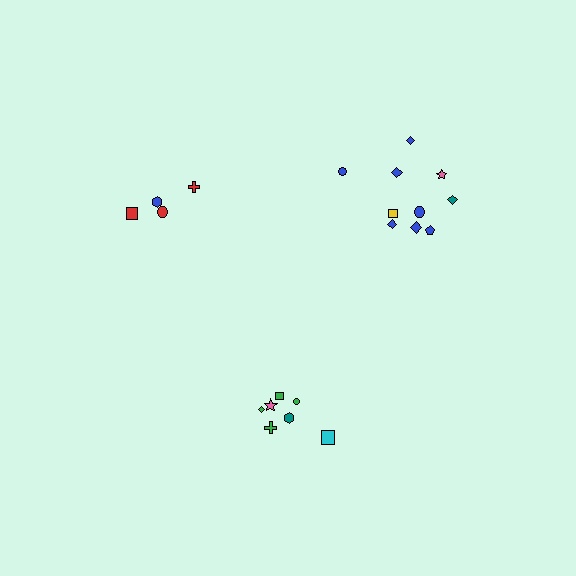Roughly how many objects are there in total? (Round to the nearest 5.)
Roughly 20 objects in total.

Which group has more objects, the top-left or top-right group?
The top-right group.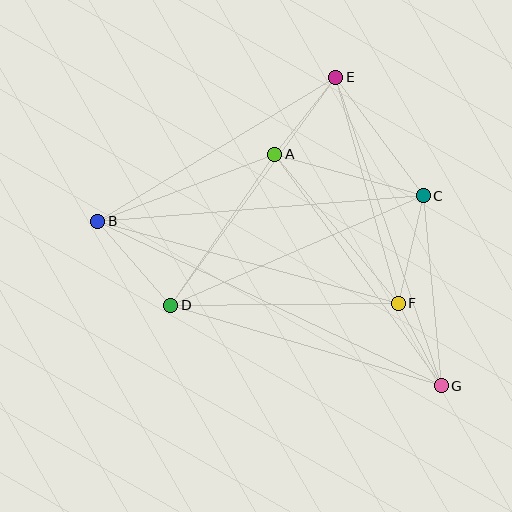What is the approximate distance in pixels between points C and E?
The distance between C and E is approximately 147 pixels.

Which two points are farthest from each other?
Points B and G are farthest from each other.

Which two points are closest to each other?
Points F and G are closest to each other.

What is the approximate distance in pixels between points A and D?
The distance between A and D is approximately 183 pixels.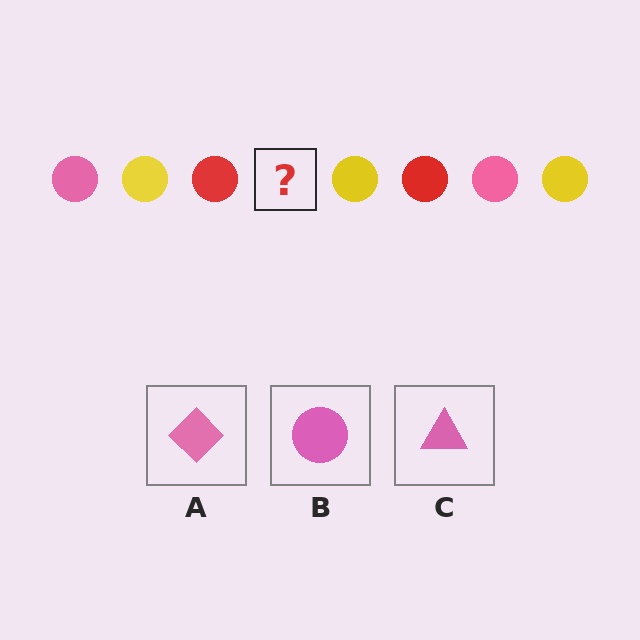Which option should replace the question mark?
Option B.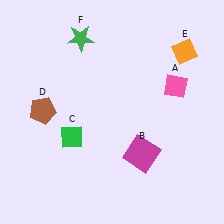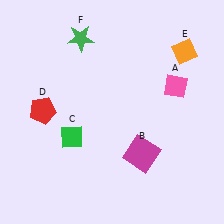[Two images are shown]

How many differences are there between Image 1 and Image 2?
There is 1 difference between the two images.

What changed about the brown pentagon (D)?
In Image 1, D is brown. In Image 2, it changed to red.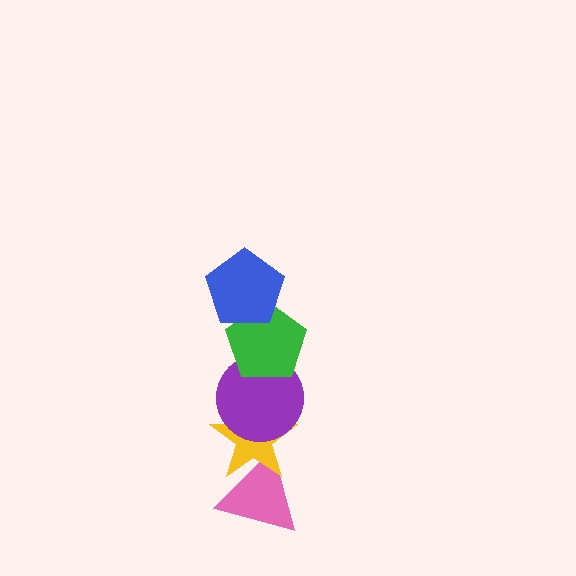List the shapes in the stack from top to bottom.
From top to bottom: the blue pentagon, the green pentagon, the purple circle, the yellow star, the pink triangle.